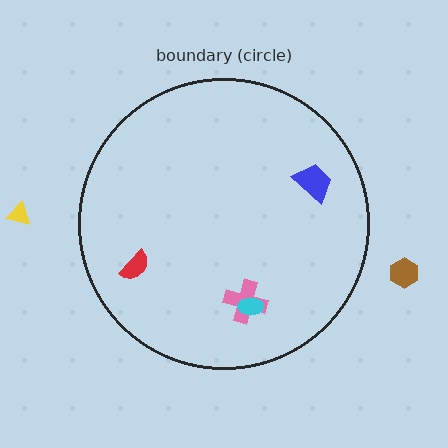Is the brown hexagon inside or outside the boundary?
Outside.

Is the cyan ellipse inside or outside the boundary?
Inside.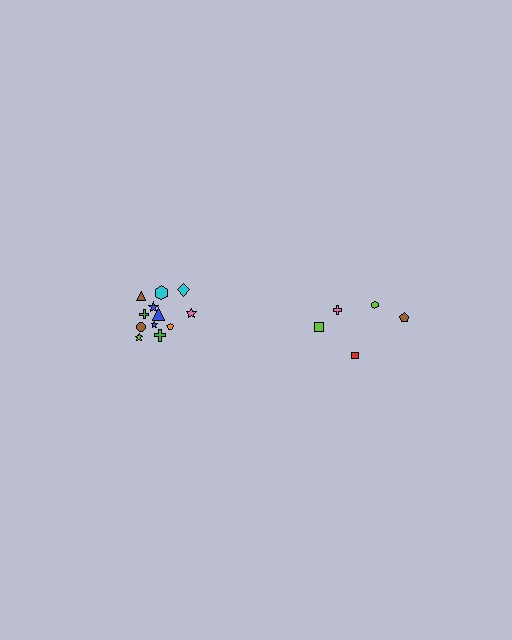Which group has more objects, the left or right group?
The left group.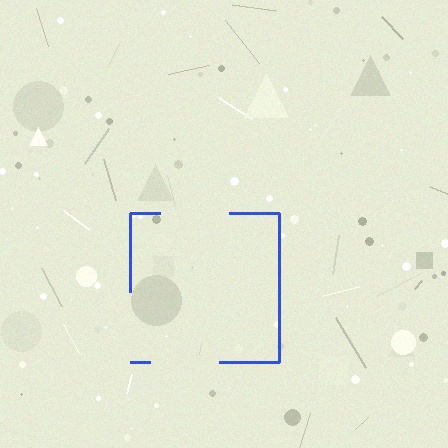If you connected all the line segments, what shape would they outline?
They would outline a square.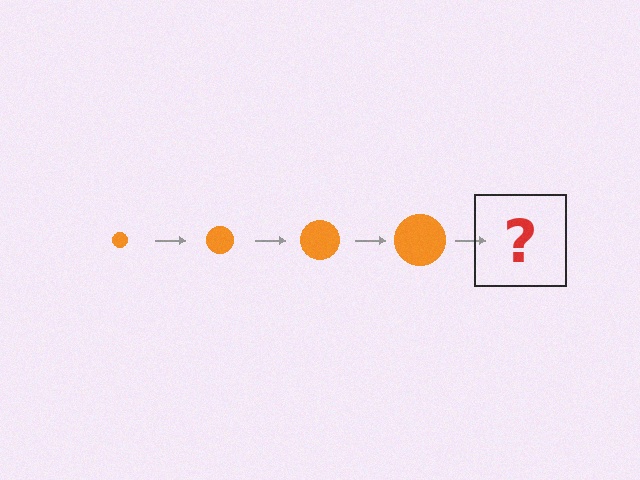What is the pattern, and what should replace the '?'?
The pattern is that the circle gets progressively larger each step. The '?' should be an orange circle, larger than the previous one.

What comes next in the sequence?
The next element should be an orange circle, larger than the previous one.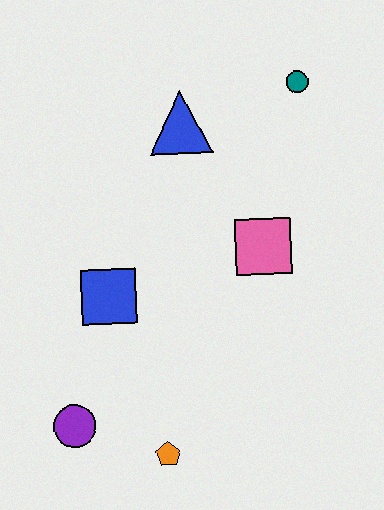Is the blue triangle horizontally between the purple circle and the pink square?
Yes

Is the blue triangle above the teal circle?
No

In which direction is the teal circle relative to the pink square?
The teal circle is above the pink square.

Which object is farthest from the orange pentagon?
The teal circle is farthest from the orange pentagon.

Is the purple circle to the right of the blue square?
No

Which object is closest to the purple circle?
The orange pentagon is closest to the purple circle.